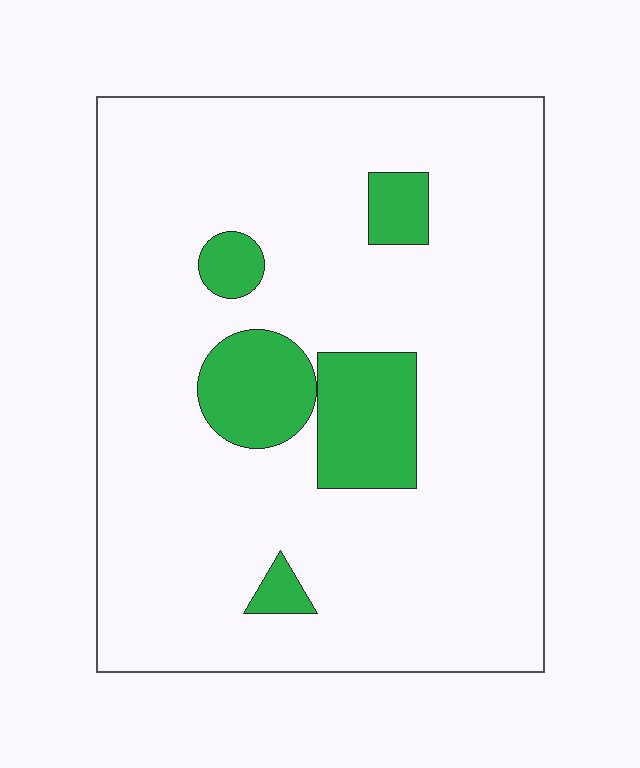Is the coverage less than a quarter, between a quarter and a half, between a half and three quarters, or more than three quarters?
Less than a quarter.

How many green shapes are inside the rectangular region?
5.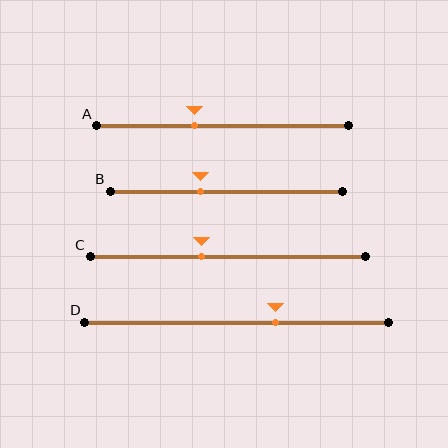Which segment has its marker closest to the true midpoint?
Segment C has its marker closest to the true midpoint.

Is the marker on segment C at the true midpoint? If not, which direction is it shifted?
No, the marker on segment C is shifted to the left by about 10% of the segment length.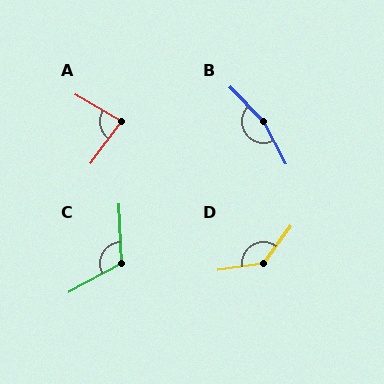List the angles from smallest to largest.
A (84°), C (116°), D (135°), B (163°).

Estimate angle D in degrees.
Approximately 135 degrees.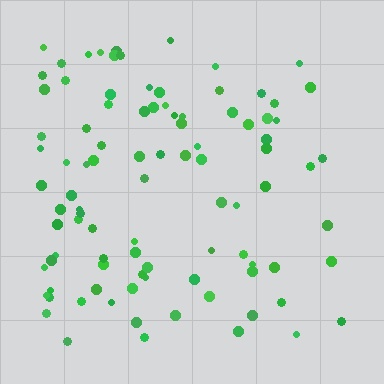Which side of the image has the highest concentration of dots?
The left.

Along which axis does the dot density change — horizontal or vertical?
Horizontal.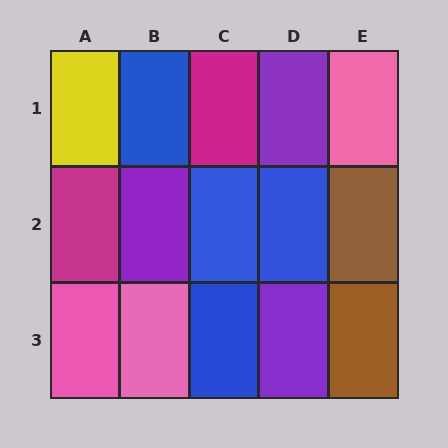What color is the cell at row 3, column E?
Brown.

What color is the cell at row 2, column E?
Brown.